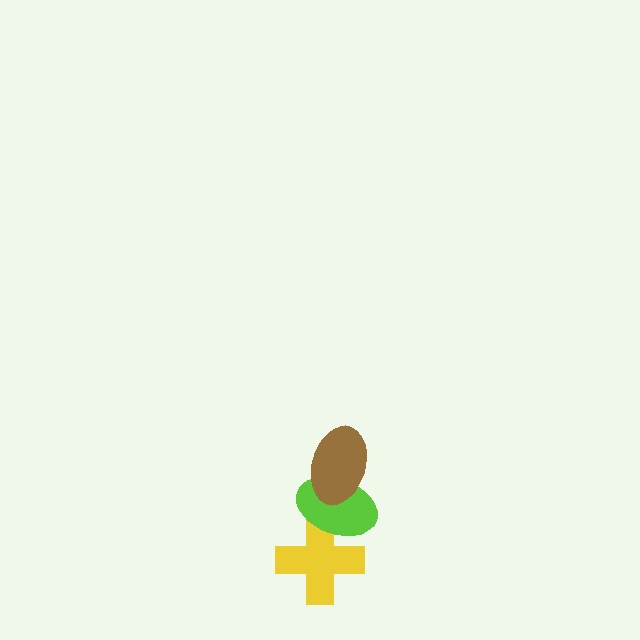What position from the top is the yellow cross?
The yellow cross is 3rd from the top.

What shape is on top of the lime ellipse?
The brown ellipse is on top of the lime ellipse.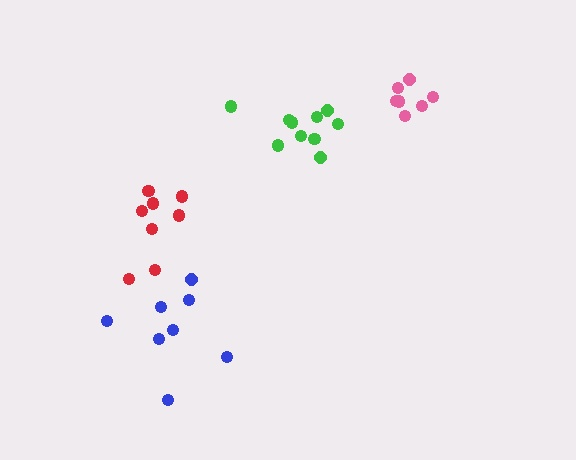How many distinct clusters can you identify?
There are 4 distinct clusters.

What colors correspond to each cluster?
The clusters are colored: pink, red, blue, green.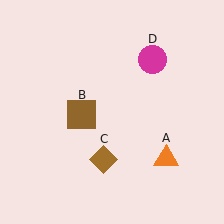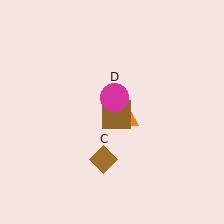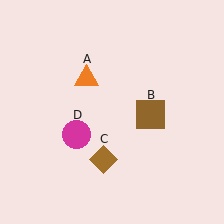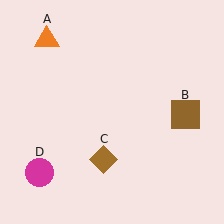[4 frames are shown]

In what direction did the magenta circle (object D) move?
The magenta circle (object D) moved down and to the left.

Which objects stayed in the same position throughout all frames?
Brown diamond (object C) remained stationary.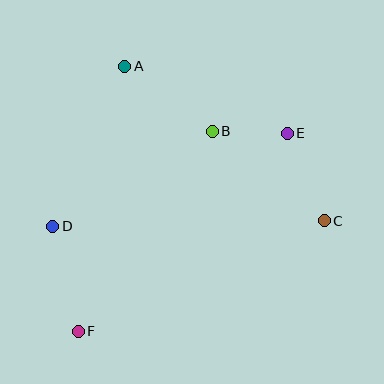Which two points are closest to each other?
Points B and E are closest to each other.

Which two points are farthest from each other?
Points E and F are farthest from each other.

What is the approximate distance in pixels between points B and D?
The distance between B and D is approximately 185 pixels.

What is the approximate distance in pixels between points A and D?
The distance between A and D is approximately 175 pixels.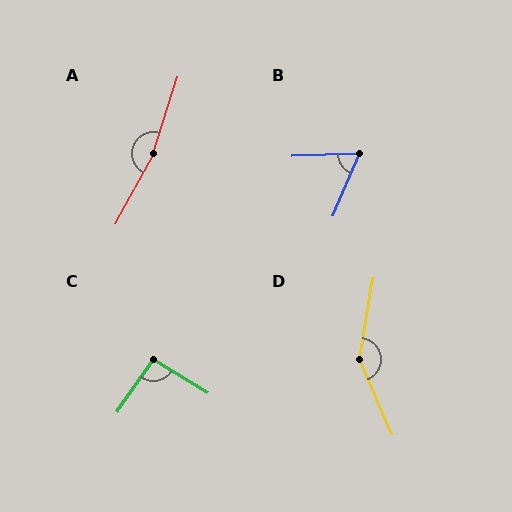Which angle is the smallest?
B, at approximately 65 degrees.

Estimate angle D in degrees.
Approximately 148 degrees.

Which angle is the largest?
A, at approximately 169 degrees.